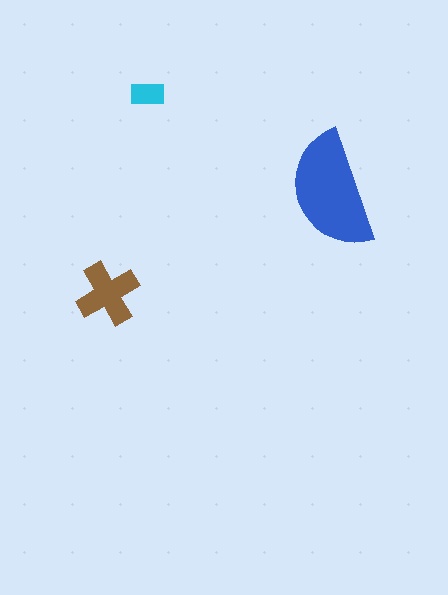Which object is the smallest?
The cyan rectangle.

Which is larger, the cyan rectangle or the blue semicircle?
The blue semicircle.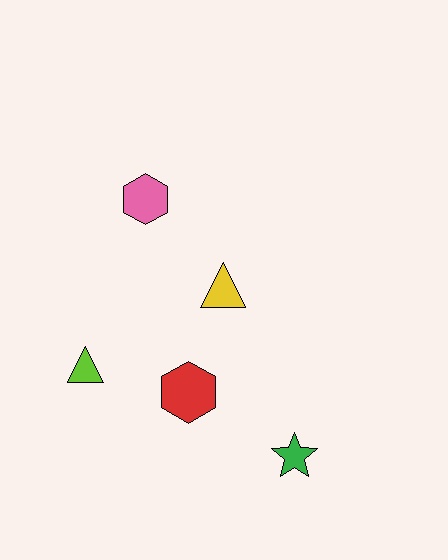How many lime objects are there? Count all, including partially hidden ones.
There is 1 lime object.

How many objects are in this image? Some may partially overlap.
There are 5 objects.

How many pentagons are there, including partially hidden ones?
There are no pentagons.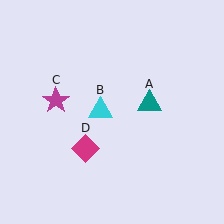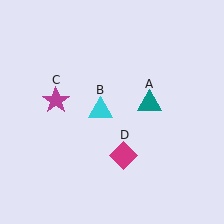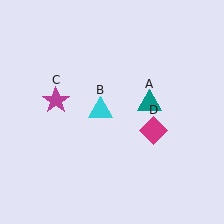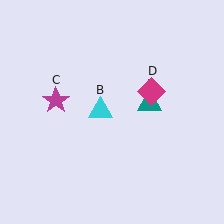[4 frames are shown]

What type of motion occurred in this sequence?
The magenta diamond (object D) rotated counterclockwise around the center of the scene.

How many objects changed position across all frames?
1 object changed position: magenta diamond (object D).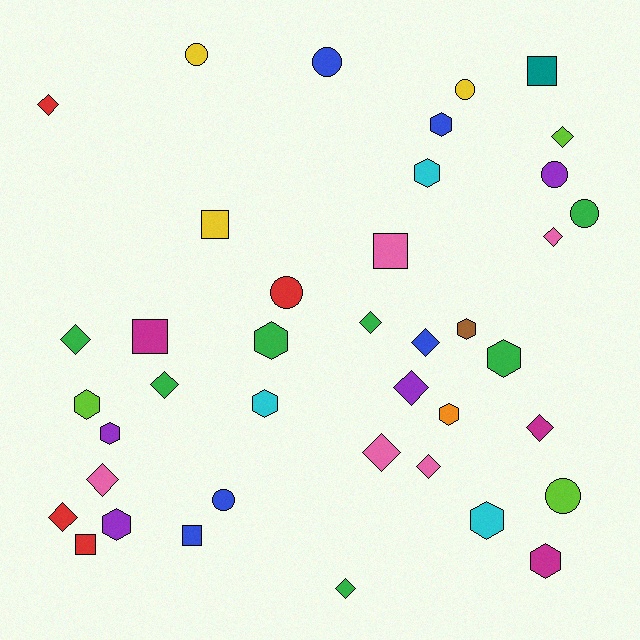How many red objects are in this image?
There are 4 red objects.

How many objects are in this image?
There are 40 objects.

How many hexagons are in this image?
There are 12 hexagons.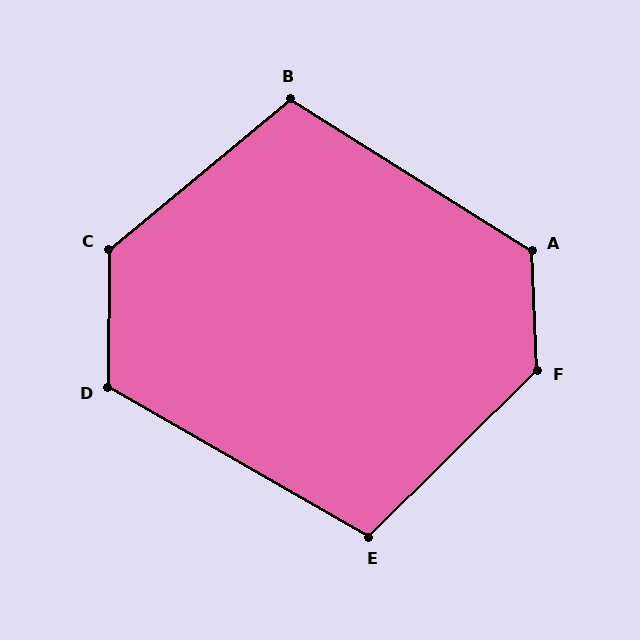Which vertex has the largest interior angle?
F, at approximately 132 degrees.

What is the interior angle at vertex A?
Approximately 125 degrees (obtuse).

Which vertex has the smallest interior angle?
E, at approximately 105 degrees.